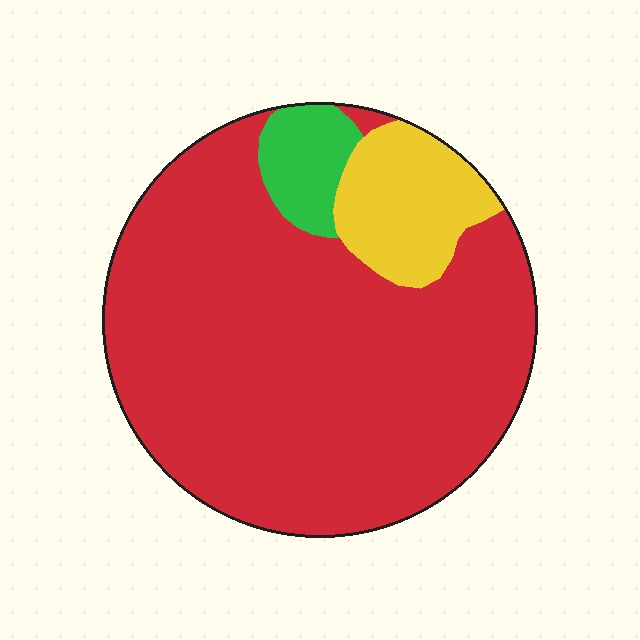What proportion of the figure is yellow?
Yellow takes up about one eighth (1/8) of the figure.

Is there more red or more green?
Red.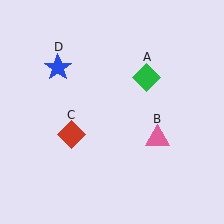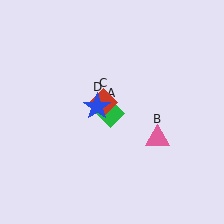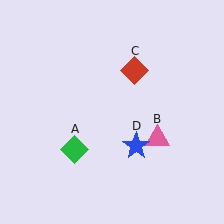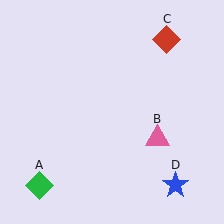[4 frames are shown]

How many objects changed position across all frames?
3 objects changed position: green diamond (object A), red diamond (object C), blue star (object D).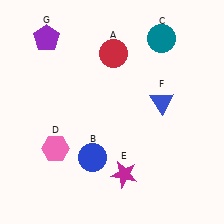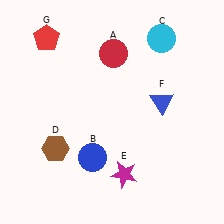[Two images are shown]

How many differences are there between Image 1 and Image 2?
There are 3 differences between the two images.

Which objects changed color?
C changed from teal to cyan. D changed from pink to brown. G changed from purple to red.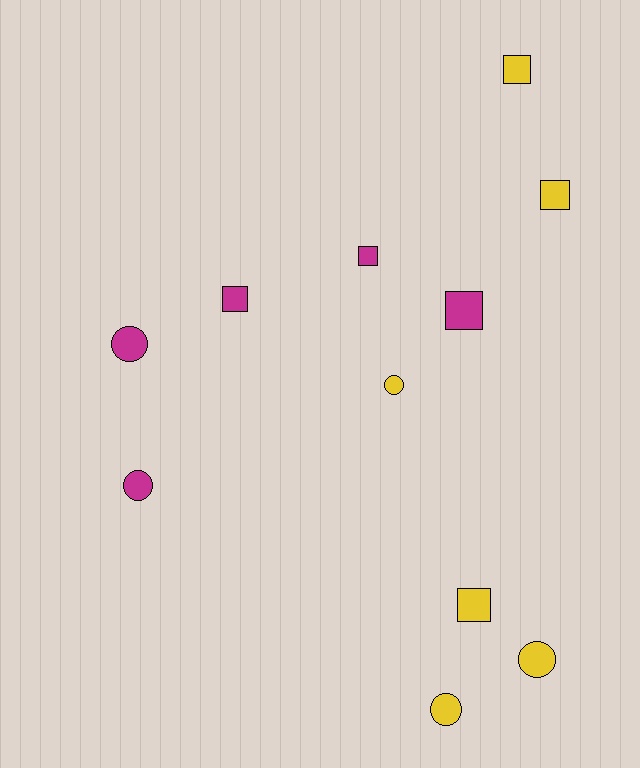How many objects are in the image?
There are 11 objects.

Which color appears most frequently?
Yellow, with 6 objects.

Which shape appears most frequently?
Square, with 6 objects.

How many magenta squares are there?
There are 3 magenta squares.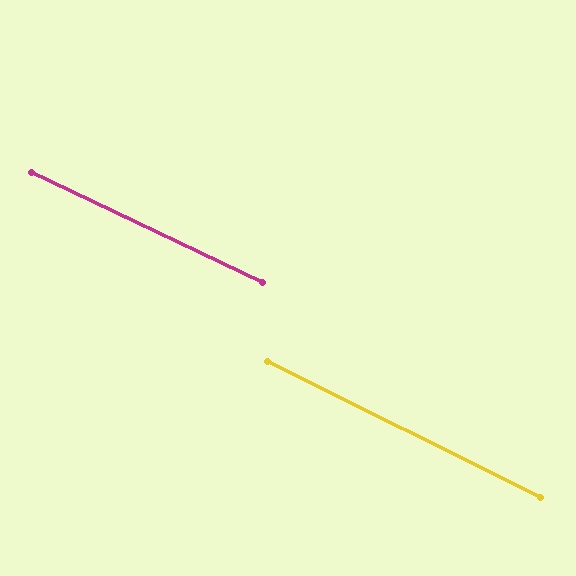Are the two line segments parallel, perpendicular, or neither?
Parallel — their directions differ by only 1.0°.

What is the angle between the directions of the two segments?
Approximately 1 degree.